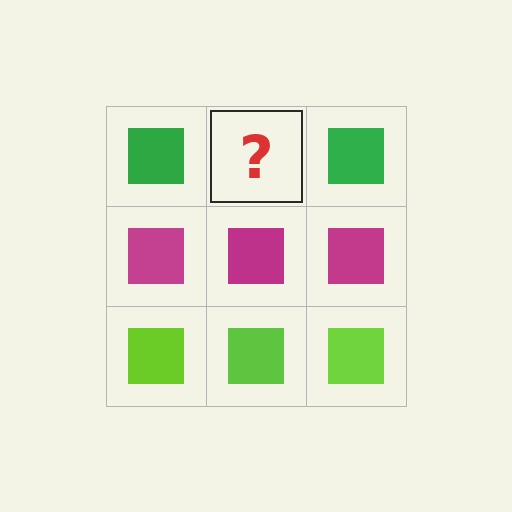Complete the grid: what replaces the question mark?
The question mark should be replaced with a green square.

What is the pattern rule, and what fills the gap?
The rule is that each row has a consistent color. The gap should be filled with a green square.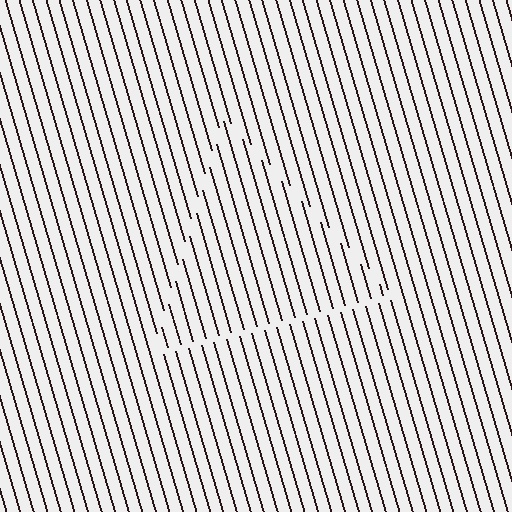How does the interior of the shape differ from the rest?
The interior of the shape contains the same grating, shifted by half a period — the contour is defined by the phase discontinuity where line-ends from the inner and outer gratings abut.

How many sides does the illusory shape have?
3 sides — the line-ends trace a triangle.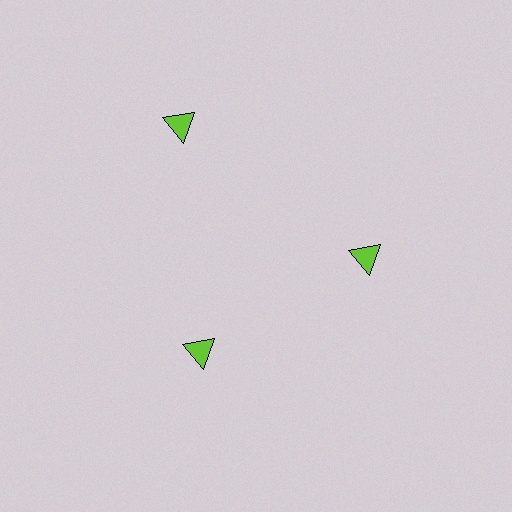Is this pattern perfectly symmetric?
No. The 3 lime triangles are arranged in a ring, but one element near the 11 o'clock position is pushed outward from the center, breaking the 3-fold rotational symmetry.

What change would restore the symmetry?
The symmetry would be restored by moving it inward, back onto the ring so that all 3 triangles sit at equal angles and equal distance from the center.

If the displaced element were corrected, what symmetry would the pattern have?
It would have 3-fold rotational symmetry — the pattern would map onto itself every 120 degrees.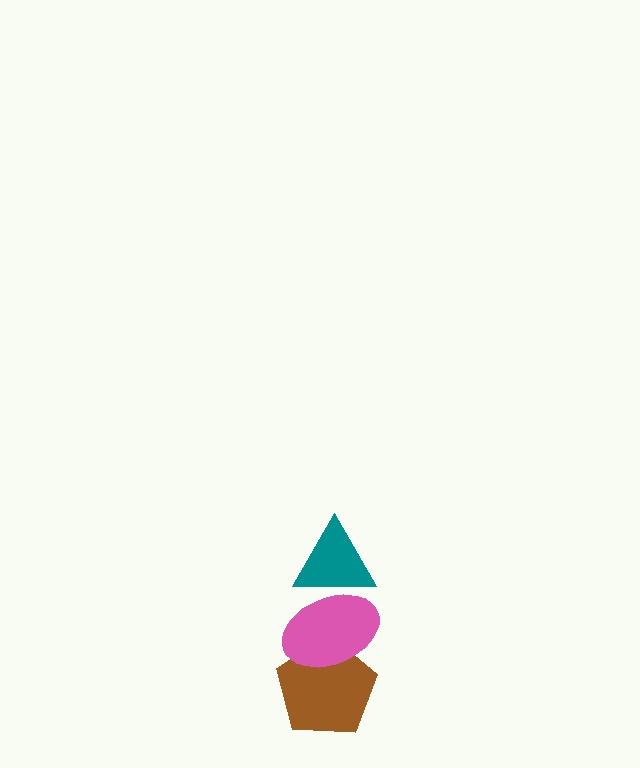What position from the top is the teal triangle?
The teal triangle is 1st from the top.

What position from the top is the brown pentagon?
The brown pentagon is 3rd from the top.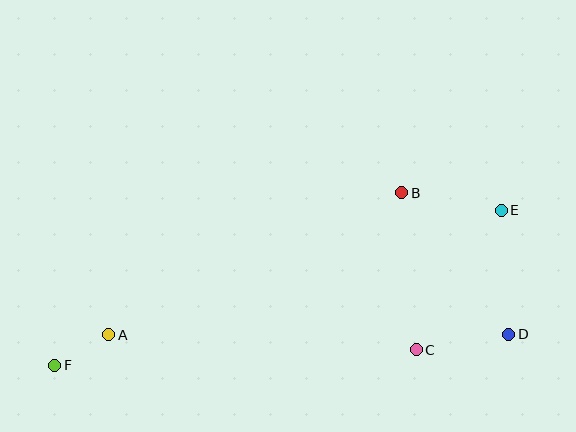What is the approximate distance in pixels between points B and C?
The distance between B and C is approximately 158 pixels.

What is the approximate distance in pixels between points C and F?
The distance between C and F is approximately 362 pixels.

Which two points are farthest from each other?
Points E and F are farthest from each other.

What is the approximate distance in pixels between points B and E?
The distance between B and E is approximately 101 pixels.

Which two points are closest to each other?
Points A and F are closest to each other.